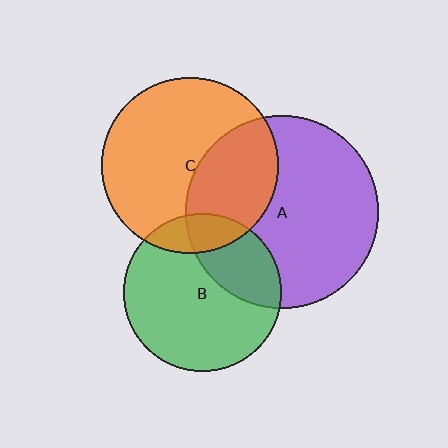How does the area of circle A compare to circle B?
Approximately 1.5 times.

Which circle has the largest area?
Circle A (purple).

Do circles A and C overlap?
Yes.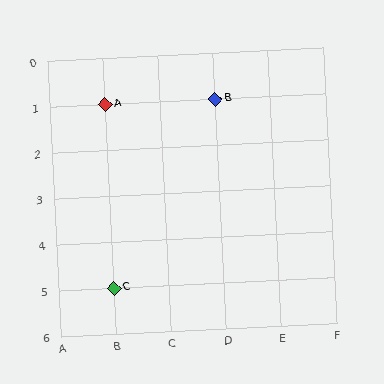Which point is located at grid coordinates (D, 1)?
Point B is at (D, 1).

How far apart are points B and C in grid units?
Points B and C are 2 columns and 4 rows apart (about 4.5 grid units diagonally).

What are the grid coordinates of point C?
Point C is at grid coordinates (B, 5).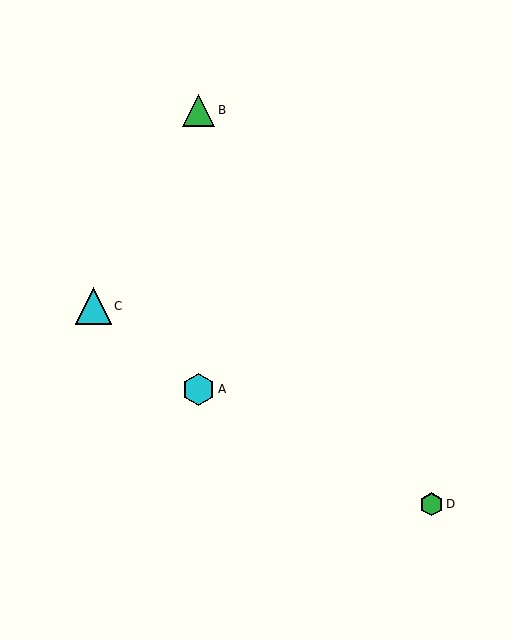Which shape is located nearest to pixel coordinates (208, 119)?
The green triangle (labeled B) at (198, 110) is nearest to that location.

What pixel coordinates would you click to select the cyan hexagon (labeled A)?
Click at (199, 389) to select the cyan hexagon A.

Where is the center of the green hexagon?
The center of the green hexagon is at (432, 504).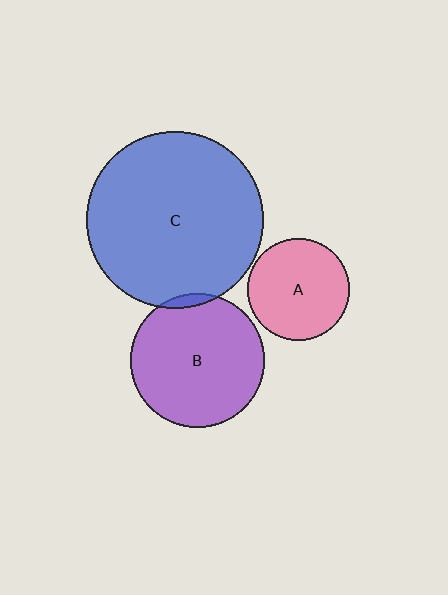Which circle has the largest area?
Circle C (blue).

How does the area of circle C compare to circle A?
Approximately 3.0 times.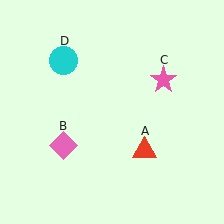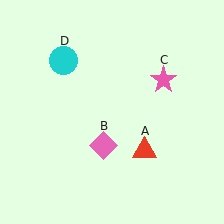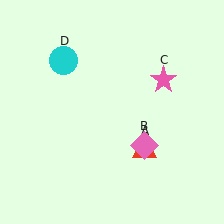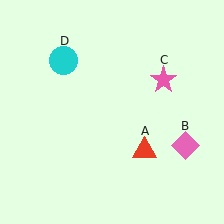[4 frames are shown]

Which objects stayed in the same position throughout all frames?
Red triangle (object A) and pink star (object C) and cyan circle (object D) remained stationary.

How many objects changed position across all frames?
1 object changed position: pink diamond (object B).